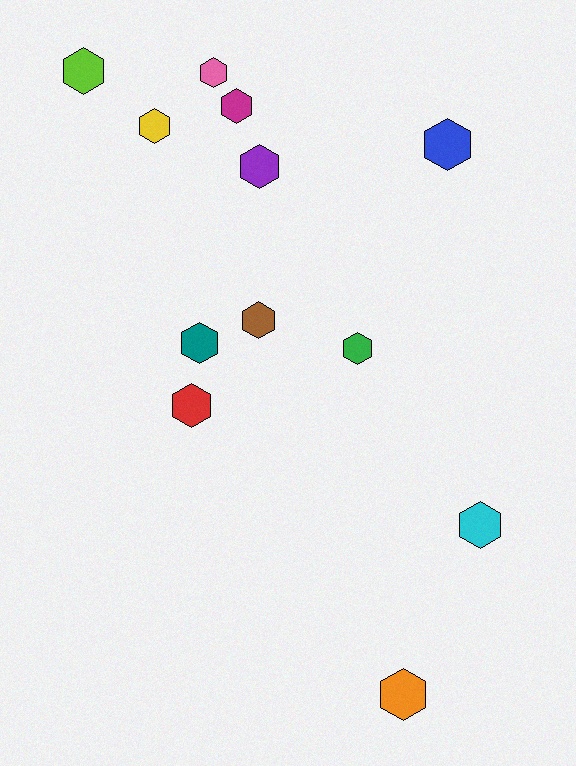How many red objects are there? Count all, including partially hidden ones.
There is 1 red object.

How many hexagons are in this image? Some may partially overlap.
There are 12 hexagons.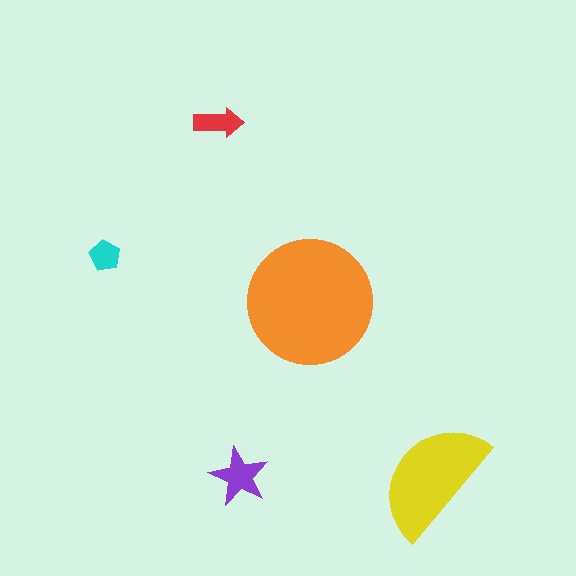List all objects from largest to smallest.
The orange circle, the yellow semicircle, the purple star, the red arrow, the cyan pentagon.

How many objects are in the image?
There are 5 objects in the image.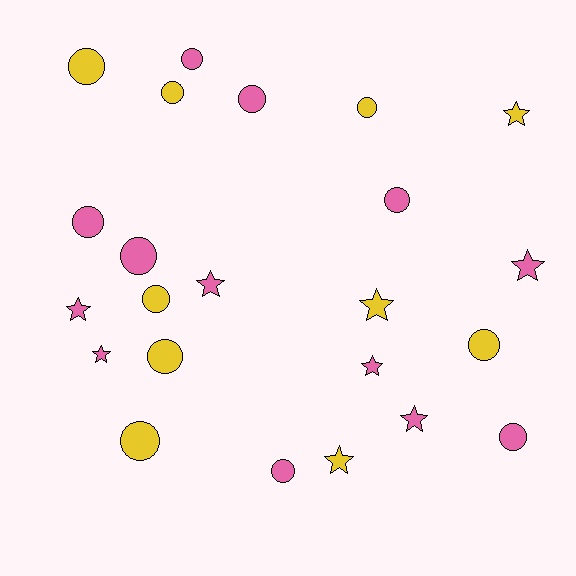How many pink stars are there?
There are 6 pink stars.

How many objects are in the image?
There are 23 objects.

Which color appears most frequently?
Pink, with 13 objects.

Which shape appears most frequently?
Circle, with 14 objects.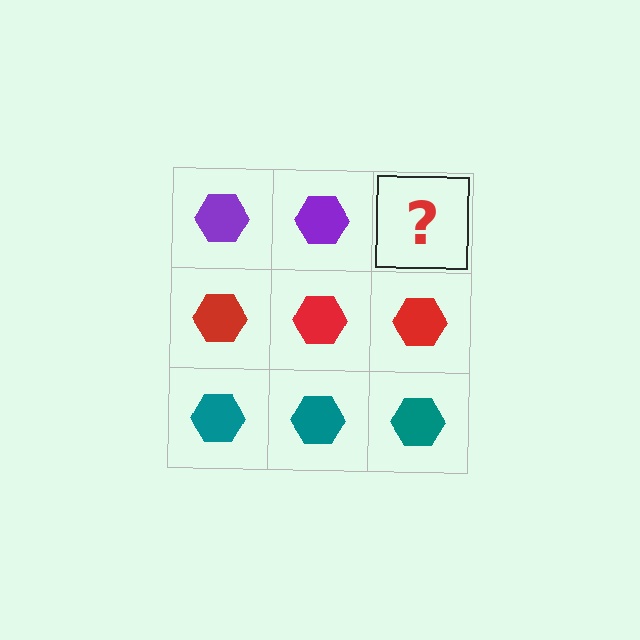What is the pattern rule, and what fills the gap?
The rule is that each row has a consistent color. The gap should be filled with a purple hexagon.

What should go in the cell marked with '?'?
The missing cell should contain a purple hexagon.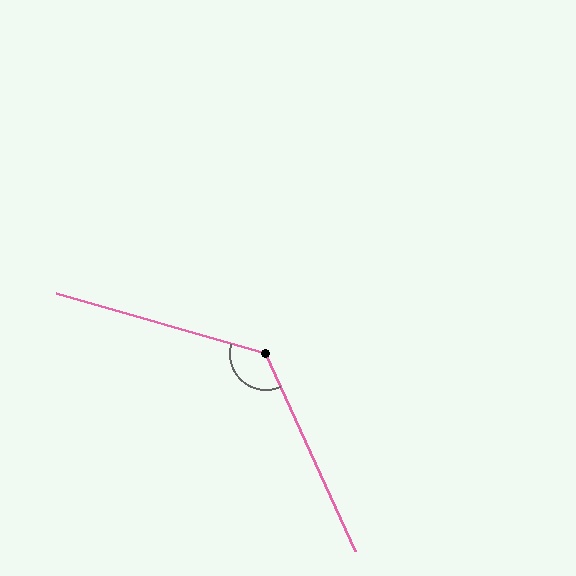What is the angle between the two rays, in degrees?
Approximately 130 degrees.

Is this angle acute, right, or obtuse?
It is obtuse.